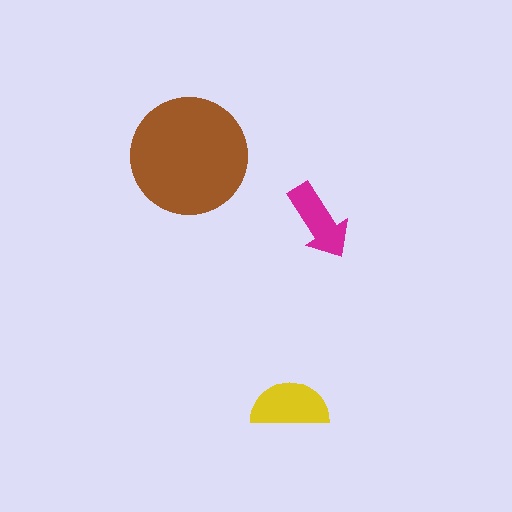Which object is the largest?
The brown circle.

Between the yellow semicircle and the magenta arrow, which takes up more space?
The yellow semicircle.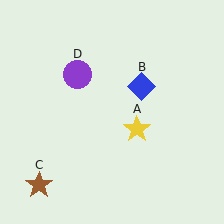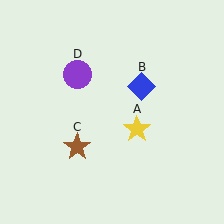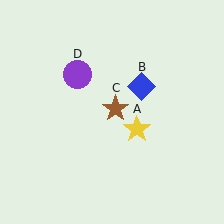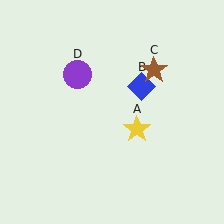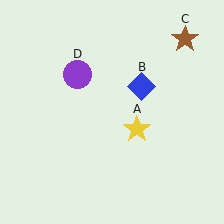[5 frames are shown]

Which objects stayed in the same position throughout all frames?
Yellow star (object A) and blue diamond (object B) and purple circle (object D) remained stationary.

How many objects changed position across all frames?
1 object changed position: brown star (object C).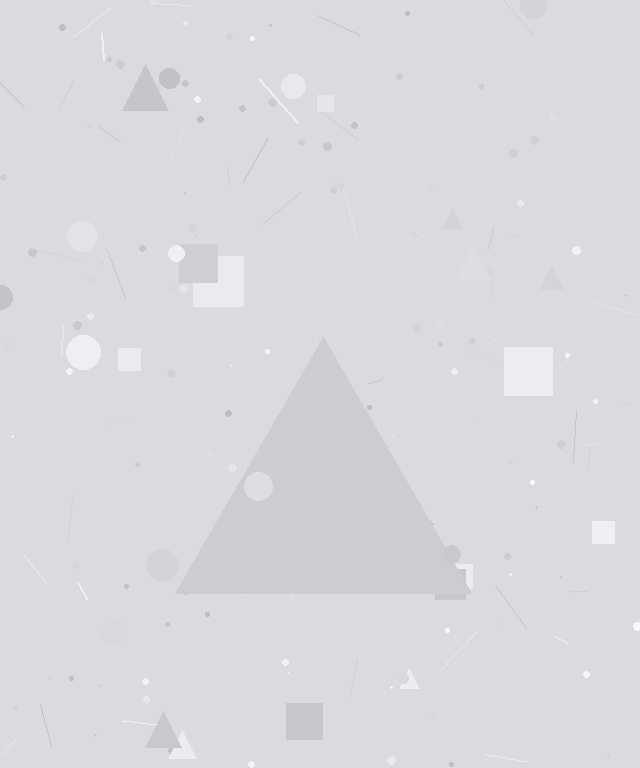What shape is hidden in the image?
A triangle is hidden in the image.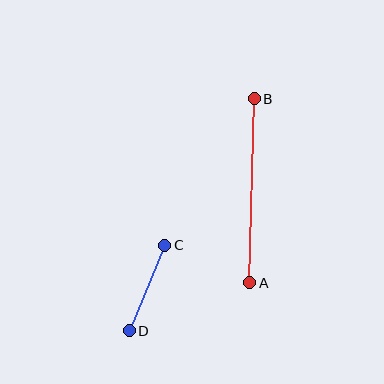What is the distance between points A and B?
The distance is approximately 184 pixels.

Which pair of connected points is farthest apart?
Points A and B are farthest apart.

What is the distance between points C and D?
The distance is approximately 92 pixels.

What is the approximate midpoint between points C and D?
The midpoint is at approximately (147, 288) pixels.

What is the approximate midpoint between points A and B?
The midpoint is at approximately (252, 191) pixels.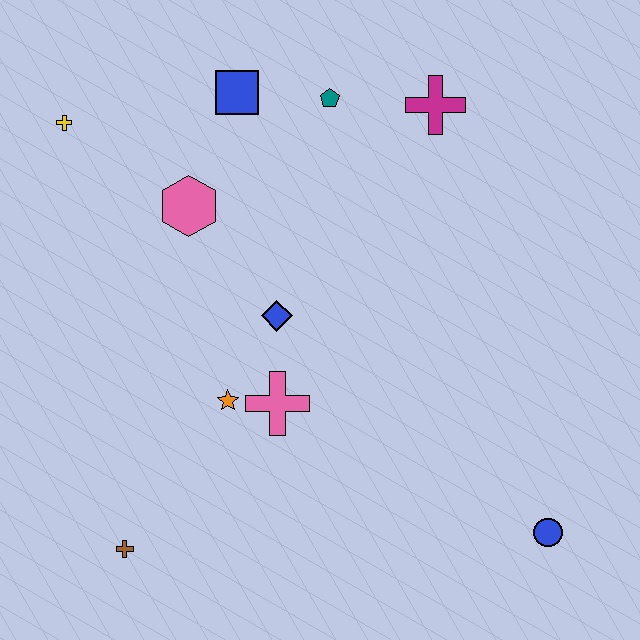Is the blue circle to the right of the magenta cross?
Yes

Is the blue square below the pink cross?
No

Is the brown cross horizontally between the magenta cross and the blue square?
No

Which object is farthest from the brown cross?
The magenta cross is farthest from the brown cross.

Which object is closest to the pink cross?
The orange star is closest to the pink cross.